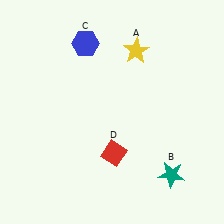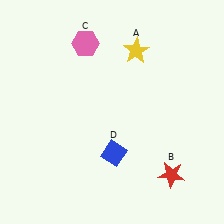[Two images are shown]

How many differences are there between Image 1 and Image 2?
There are 3 differences between the two images.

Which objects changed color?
B changed from teal to red. C changed from blue to pink. D changed from red to blue.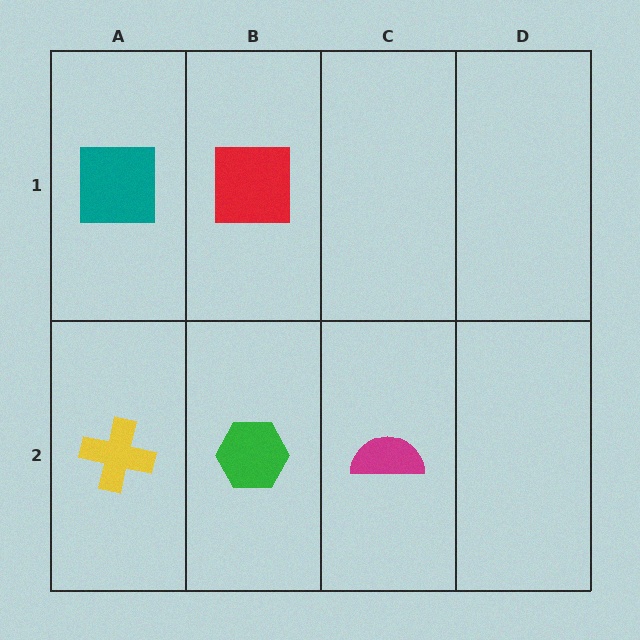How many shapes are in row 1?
2 shapes.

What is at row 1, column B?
A red square.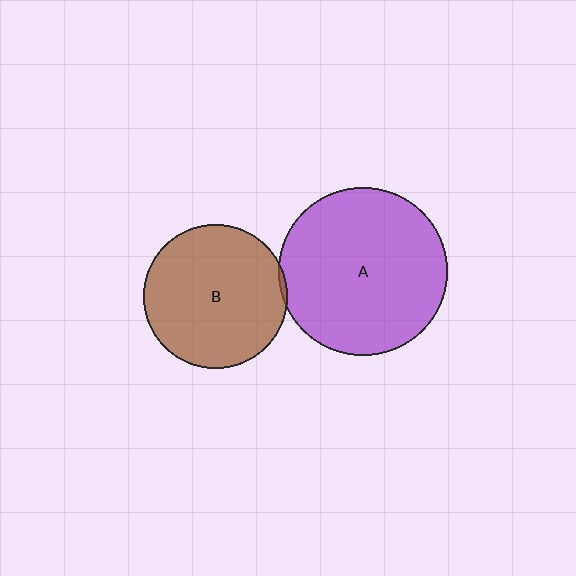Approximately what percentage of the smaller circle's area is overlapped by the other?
Approximately 5%.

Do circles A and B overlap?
Yes.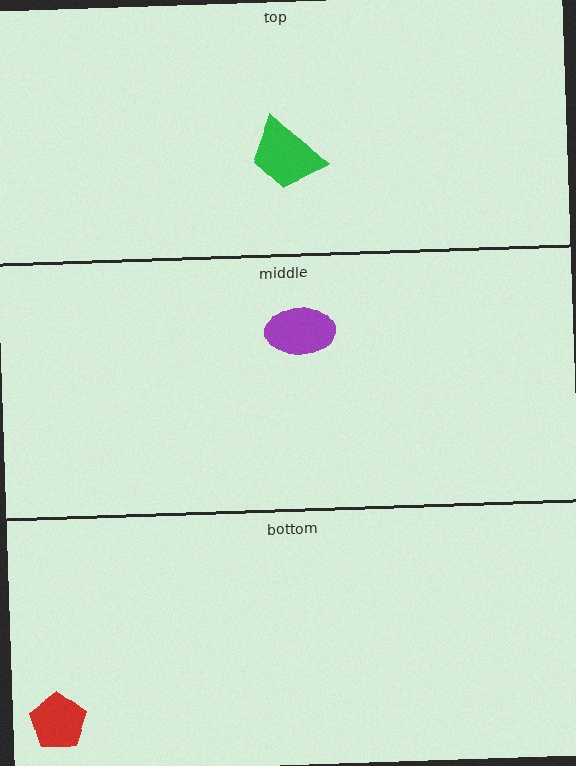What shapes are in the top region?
The green trapezoid.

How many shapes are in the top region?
1.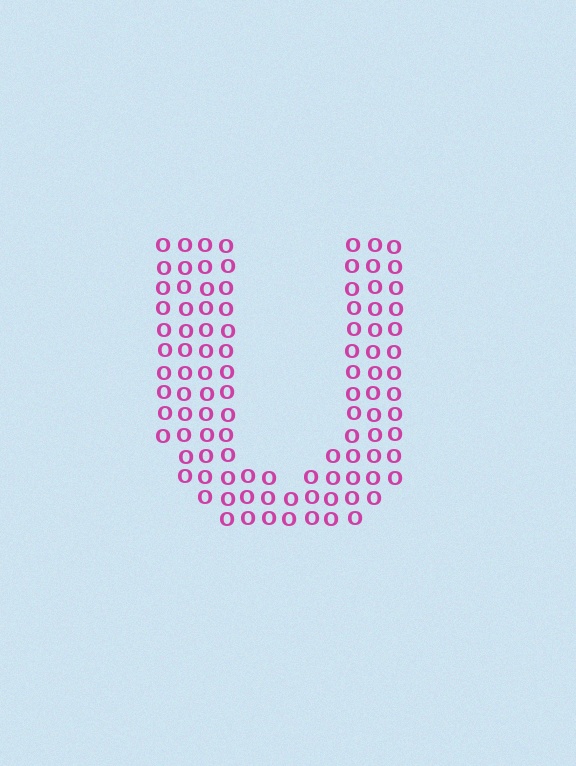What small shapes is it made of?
It is made of small letter O's.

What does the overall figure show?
The overall figure shows the letter U.